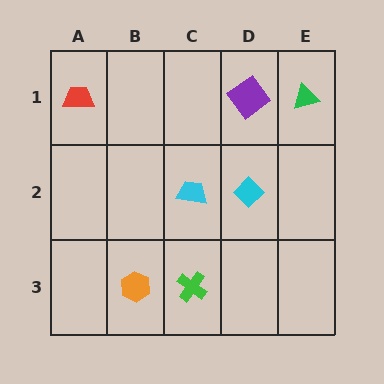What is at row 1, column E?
A green triangle.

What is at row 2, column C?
A cyan trapezoid.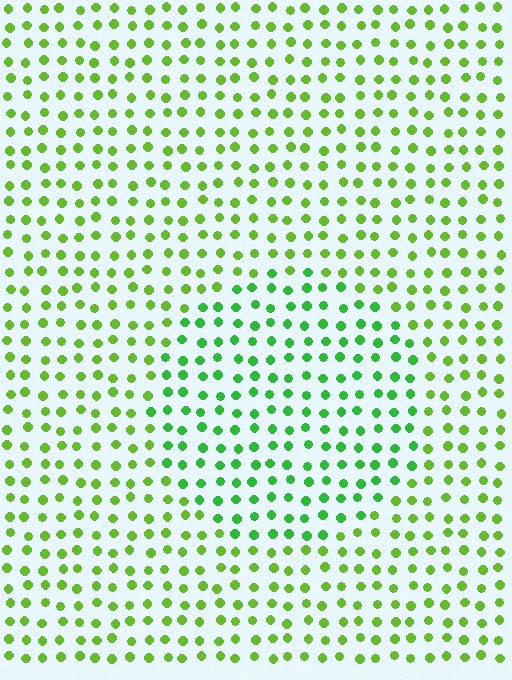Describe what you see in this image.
The image is filled with small lime elements in a uniform arrangement. A circle-shaped region is visible where the elements are tinted to a slightly different hue, forming a subtle color boundary.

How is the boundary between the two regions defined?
The boundary is defined purely by a slight shift in hue (about 29 degrees). Spacing, size, and orientation are identical on both sides.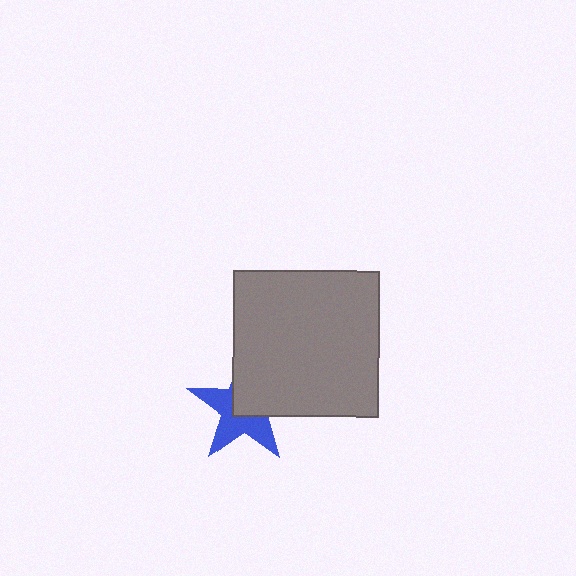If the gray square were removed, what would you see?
You would see the complete blue star.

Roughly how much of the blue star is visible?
About half of it is visible (roughly 53%).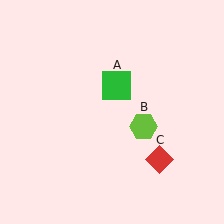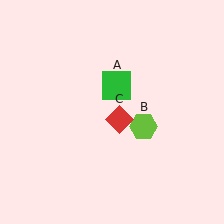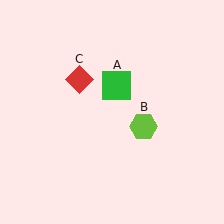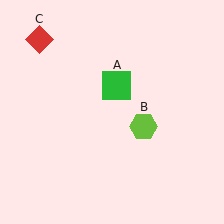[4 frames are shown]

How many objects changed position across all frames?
1 object changed position: red diamond (object C).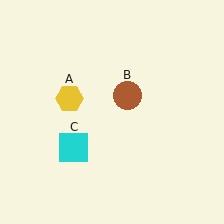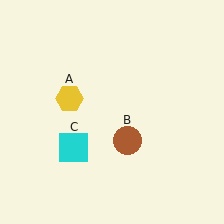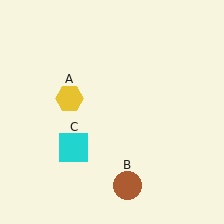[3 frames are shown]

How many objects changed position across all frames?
1 object changed position: brown circle (object B).